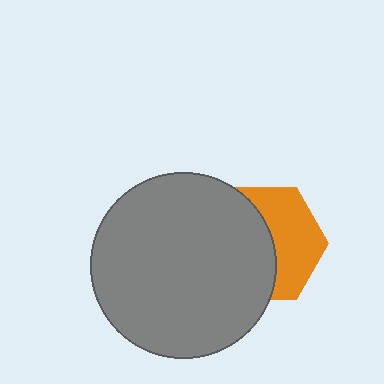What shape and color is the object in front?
The object in front is a gray circle.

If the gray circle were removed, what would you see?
You would see the complete orange hexagon.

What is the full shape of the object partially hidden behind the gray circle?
The partially hidden object is an orange hexagon.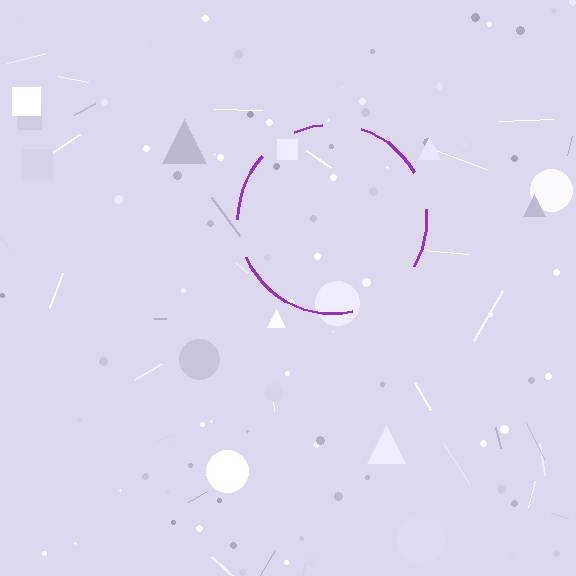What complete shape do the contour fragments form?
The contour fragments form a circle.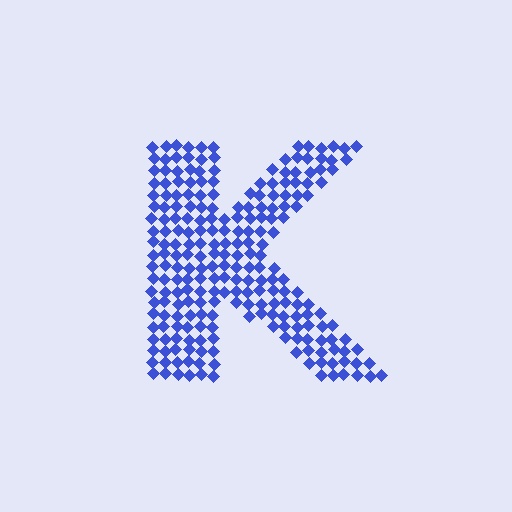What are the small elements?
The small elements are diamonds.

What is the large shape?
The large shape is the letter K.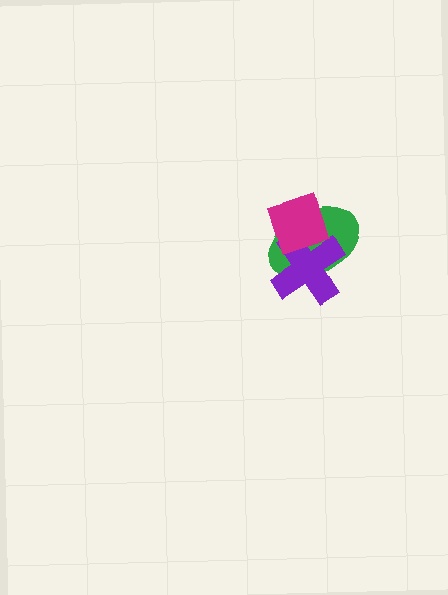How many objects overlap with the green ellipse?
2 objects overlap with the green ellipse.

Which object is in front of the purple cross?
The magenta diamond is in front of the purple cross.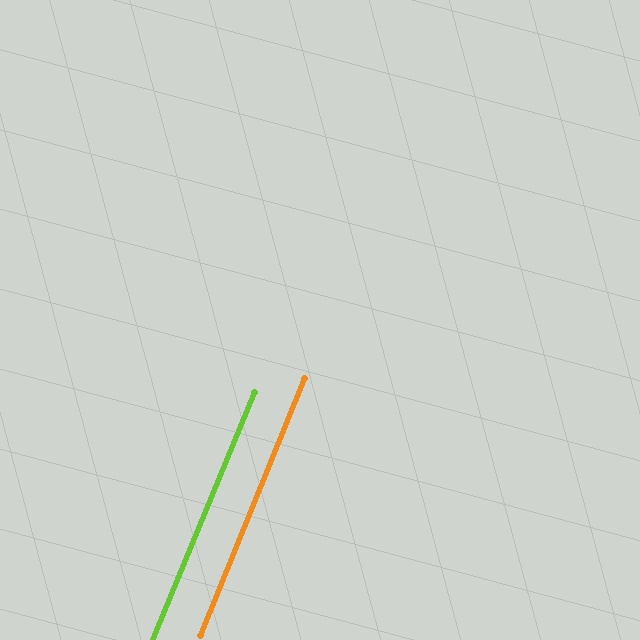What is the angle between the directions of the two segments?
Approximately 0 degrees.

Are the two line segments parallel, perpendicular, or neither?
Parallel — their directions differ by only 0.4°.